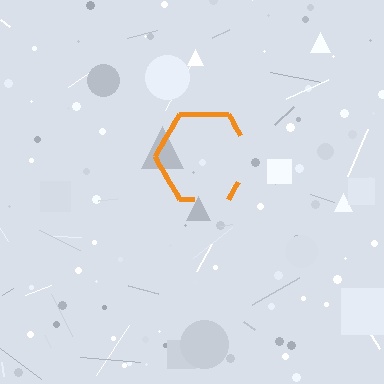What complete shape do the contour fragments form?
The contour fragments form a hexagon.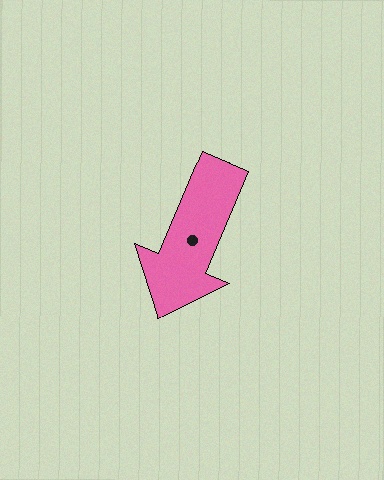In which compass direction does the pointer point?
Southwest.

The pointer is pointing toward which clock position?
Roughly 7 o'clock.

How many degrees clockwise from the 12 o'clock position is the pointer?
Approximately 203 degrees.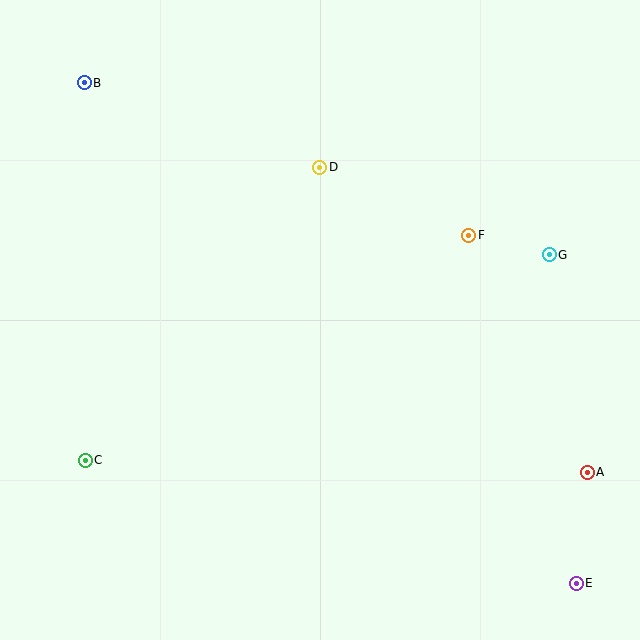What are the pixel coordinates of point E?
Point E is at (576, 583).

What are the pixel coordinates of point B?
Point B is at (84, 83).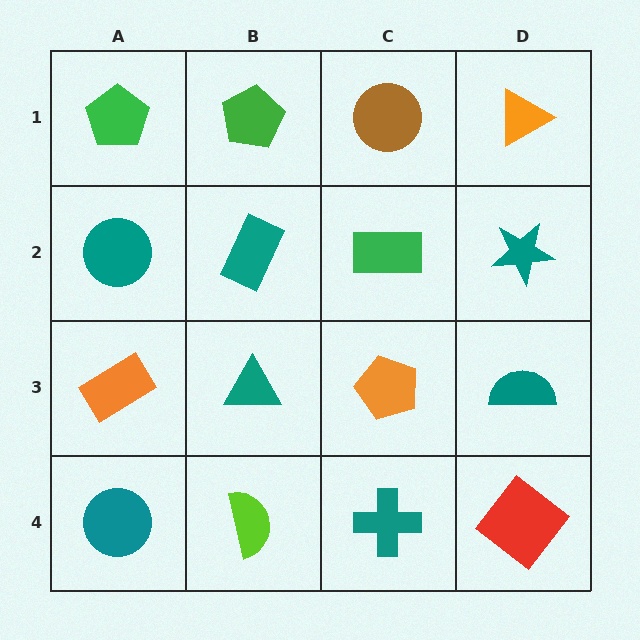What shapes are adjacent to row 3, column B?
A teal rectangle (row 2, column B), a lime semicircle (row 4, column B), an orange rectangle (row 3, column A), an orange pentagon (row 3, column C).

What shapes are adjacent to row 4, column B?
A teal triangle (row 3, column B), a teal circle (row 4, column A), a teal cross (row 4, column C).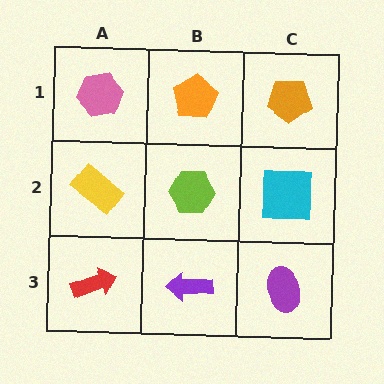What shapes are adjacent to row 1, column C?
A cyan square (row 2, column C), an orange pentagon (row 1, column B).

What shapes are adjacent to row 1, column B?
A lime hexagon (row 2, column B), a pink hexagon (row 1, column A), an orange pentagon (row 1, column C).